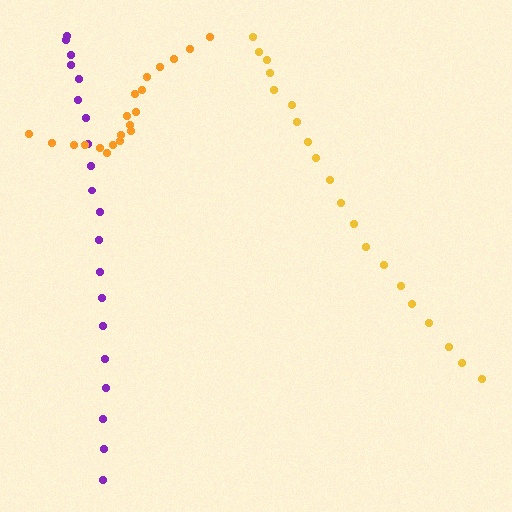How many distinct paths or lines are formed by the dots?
There are 3 distinct paths.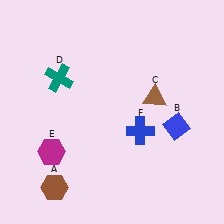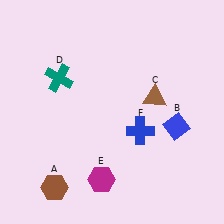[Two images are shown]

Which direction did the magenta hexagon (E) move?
The magenta hexagon (E) moved right.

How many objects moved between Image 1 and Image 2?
1 object moved between the two images.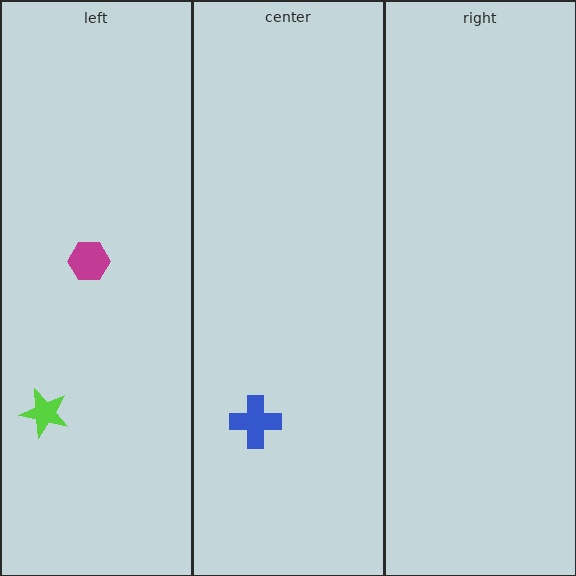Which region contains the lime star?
The left region.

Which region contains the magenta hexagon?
The left region.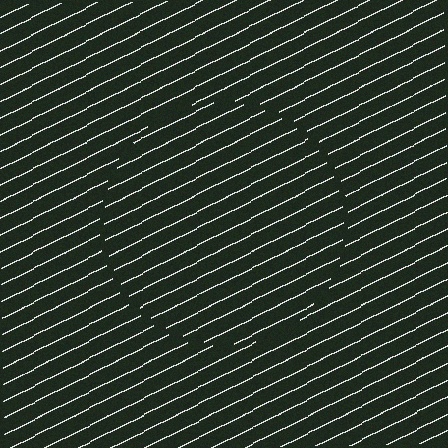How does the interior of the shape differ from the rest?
The interior of the shape contains the same grating, shifted by half a period — the contour is defined by the phase discontinuity where line-ends from the inner and outer gratings abut.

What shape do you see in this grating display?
An illusory circle. The interior of the shape contains the same grating, shifted by half a period — the contour is defined by the phase discontinuity where line-ends from the inner and outer gratings abut.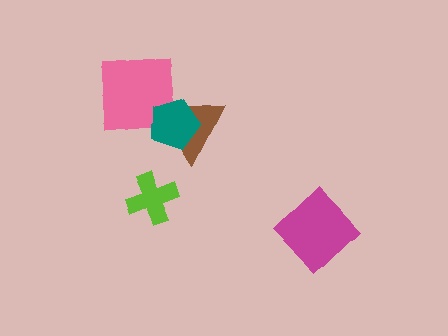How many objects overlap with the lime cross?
0 objects overlap with the lime cross.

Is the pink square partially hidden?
Yes, it is partially covered by another shape.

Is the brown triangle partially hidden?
Yes, it is partially covered by another shape.